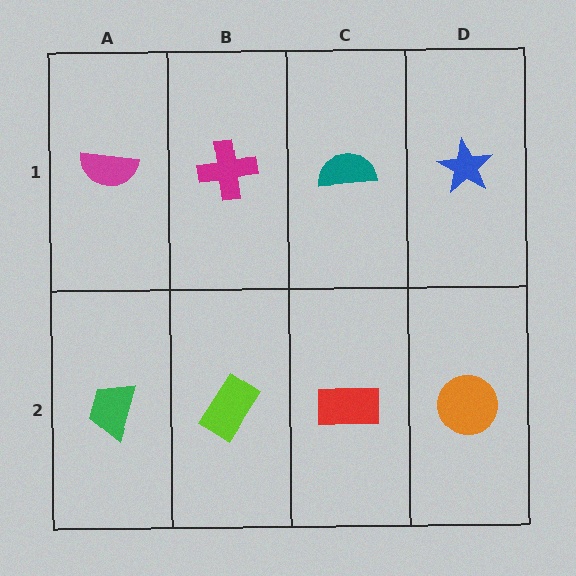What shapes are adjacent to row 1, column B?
A lime rectangle (row 2, column B), a magenta semicircle (row 1, column A), a teal semicircle (row 1, column C).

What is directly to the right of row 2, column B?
A red rectangle.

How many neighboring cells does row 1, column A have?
2.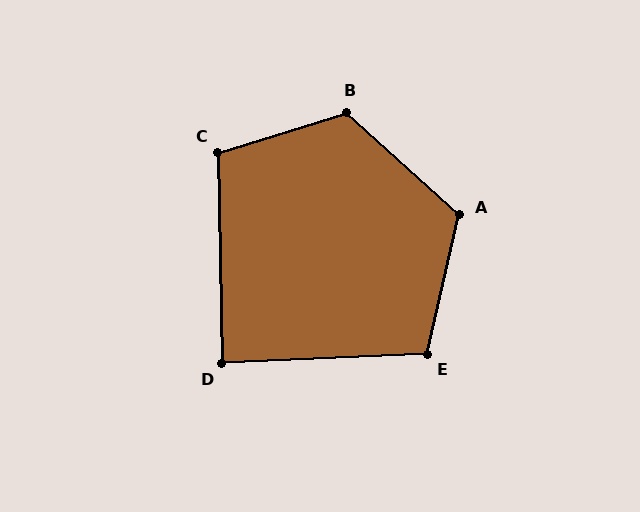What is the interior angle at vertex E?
Approximately 105 degrees (obtuse).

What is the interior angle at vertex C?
Approximately 106 degrees (obtuse).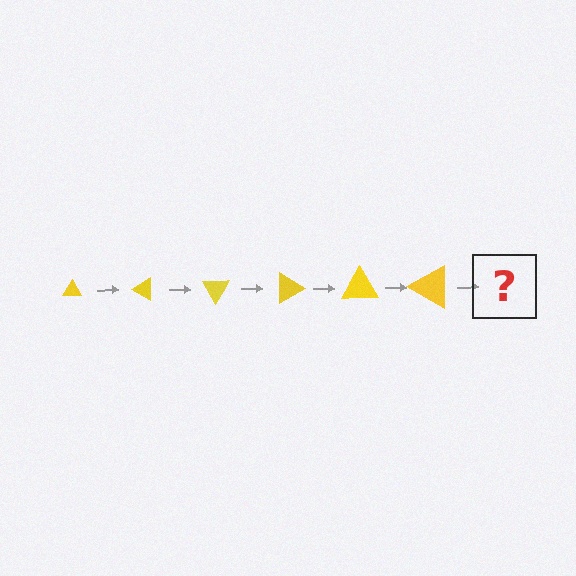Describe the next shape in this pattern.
It should be a triangle, larger than the previous one and rotated 180 degrees from the start.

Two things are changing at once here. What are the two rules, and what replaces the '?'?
The two rules are that the triangle grows larger each step and it rotates 30 degrees each step. The '?' should be a triangle, larger than the previous one and rotated 180 degrees from the start.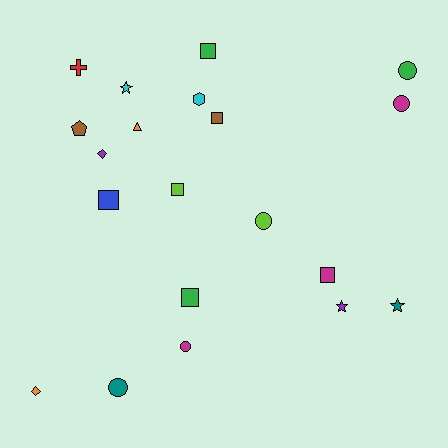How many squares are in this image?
There are 6 squares.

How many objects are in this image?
There are 20 objects.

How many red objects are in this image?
There is 1 red object.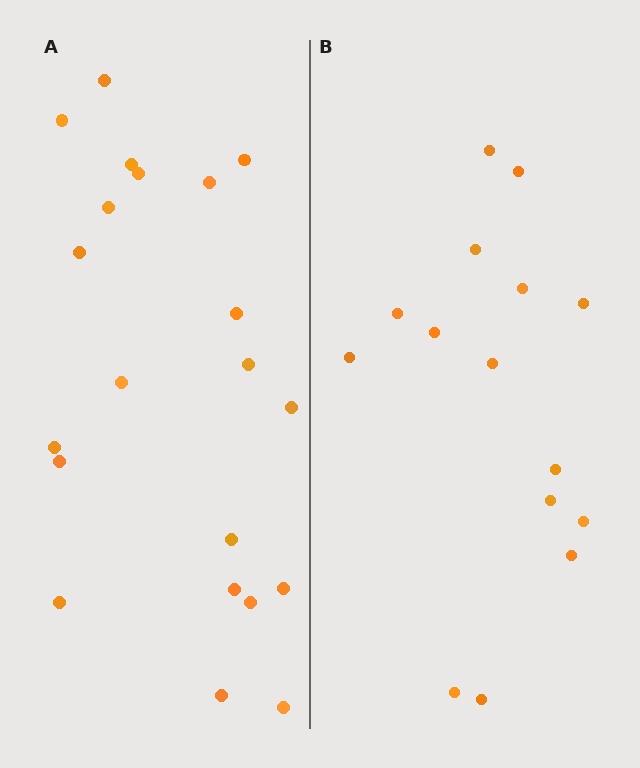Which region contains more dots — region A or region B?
Region A (the left region) has more dots.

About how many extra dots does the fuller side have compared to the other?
Region A has about 6 more dots than region B.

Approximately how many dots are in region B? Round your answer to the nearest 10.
About 20 dots. (The exact count is 15, which rounds to 20.)